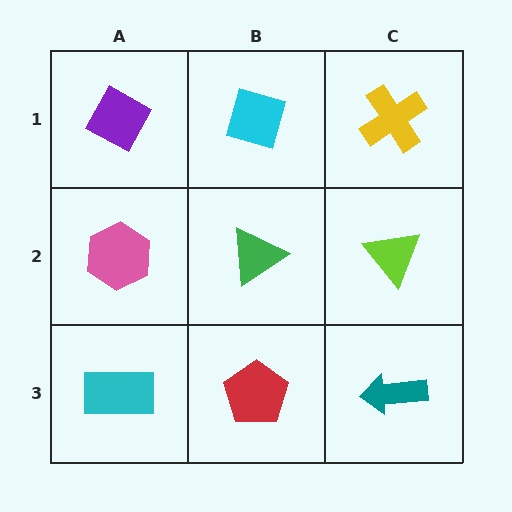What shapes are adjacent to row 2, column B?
A cyan diamond (row 1, column B), a red pentagon (row 3, column B), a pink hexagon (row 2, column A), a lime triangle (row 2, column C).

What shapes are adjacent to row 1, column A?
A pink hexagon (row 2, column A), a cyan diamond (row 1, column B).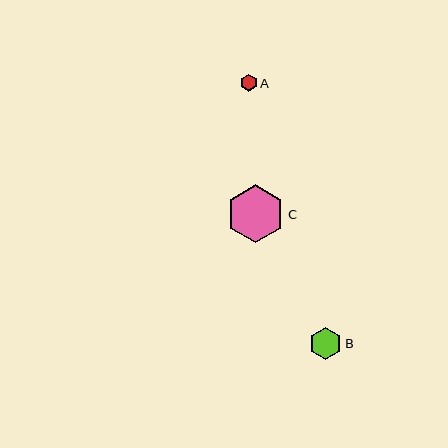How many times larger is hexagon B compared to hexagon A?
Hexagon B is approximately 1.9 times the size of hexagon A.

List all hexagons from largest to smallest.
From largest to smallest: C, B, A.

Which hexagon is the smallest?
Hexagon A is the smallest with a size of approximately 17 pixels.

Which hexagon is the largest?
Hexagon C is the largest with a size of approximately 58 pixels.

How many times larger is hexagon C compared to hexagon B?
Hexagon C is approximately 1.8 times the size of hexagon B.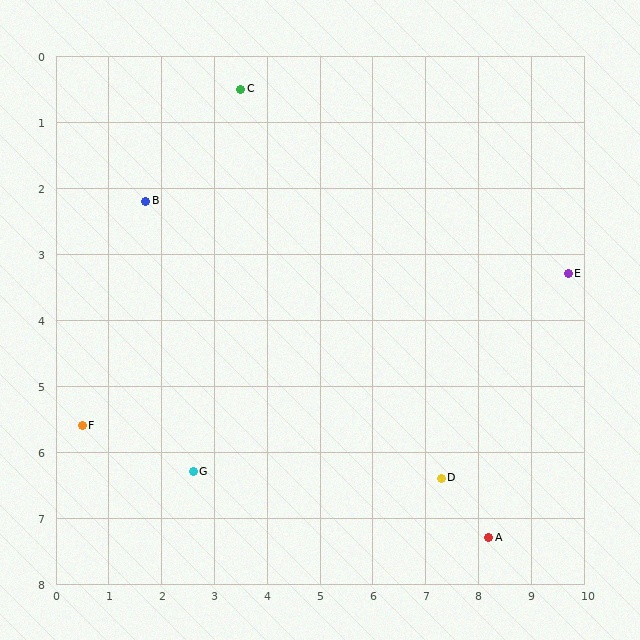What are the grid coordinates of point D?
Point D is at approximately (7.3, 6.4).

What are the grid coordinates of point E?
Point E is at approximately (9.7, 3.3).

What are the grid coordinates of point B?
Point B is at approximately (1.7, 2.2).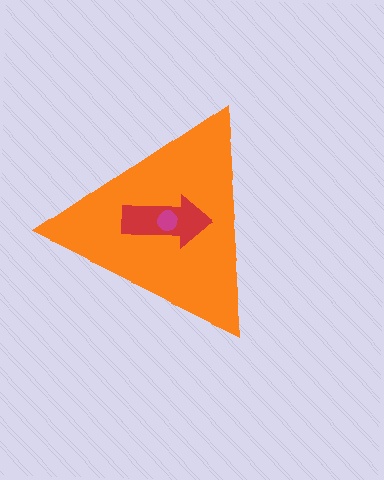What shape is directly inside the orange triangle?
The red arrow.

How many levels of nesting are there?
3.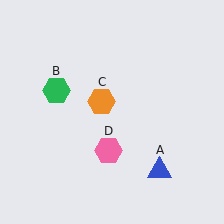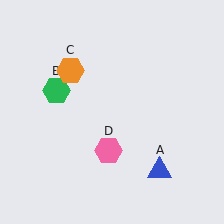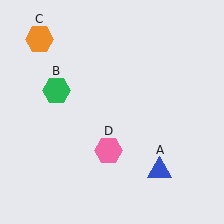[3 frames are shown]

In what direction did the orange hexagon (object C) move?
The orange hexagon (object C) moved up and to the left.